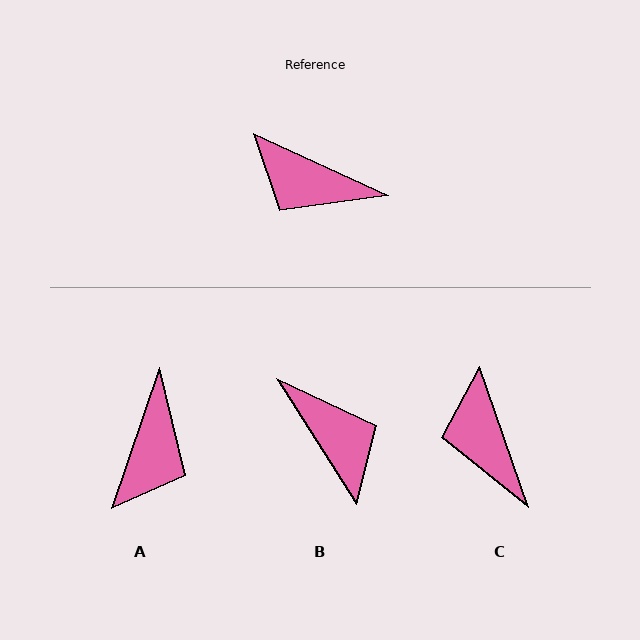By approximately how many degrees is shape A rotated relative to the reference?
Approximately 96 degrees counter-clockwise.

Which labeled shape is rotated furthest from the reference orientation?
B, about 147 degrees away.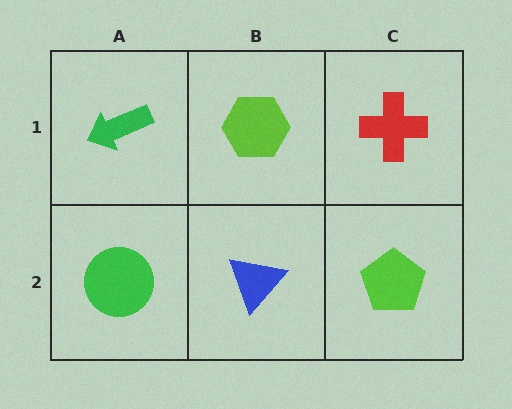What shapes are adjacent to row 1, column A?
A green circle (row 2, column A), a lime hexagon (row 1, column B).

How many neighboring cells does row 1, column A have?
2.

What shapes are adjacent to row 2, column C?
A red cross (row 1, column C), a blue triangle (row 2, column B).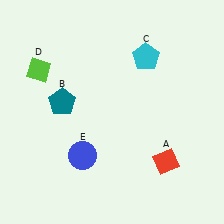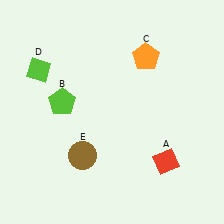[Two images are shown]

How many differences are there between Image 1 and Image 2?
There are 3 differences between the two images.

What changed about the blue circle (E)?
In Image 1, E is blue. In Image 2, it changed to brown.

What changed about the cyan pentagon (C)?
In Image 1, C is cyan. In Image 2, it changed to orange.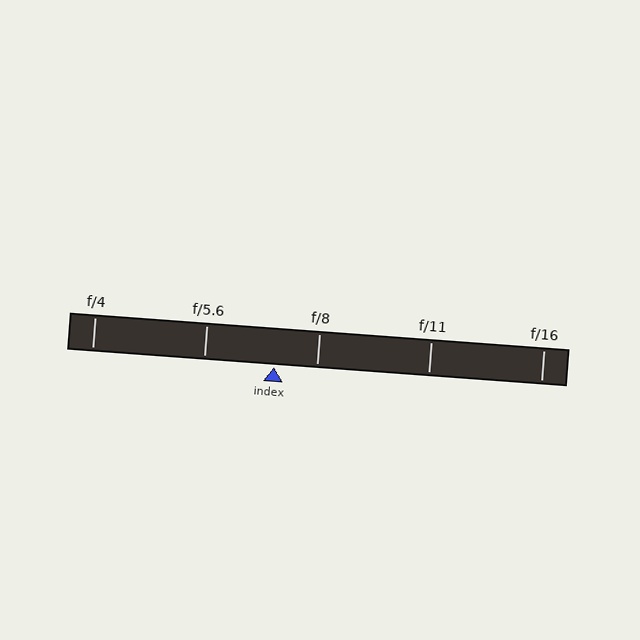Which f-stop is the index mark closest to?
The index mark is closest to f/8.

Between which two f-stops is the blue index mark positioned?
The index mark is between f/5.6 and f/8.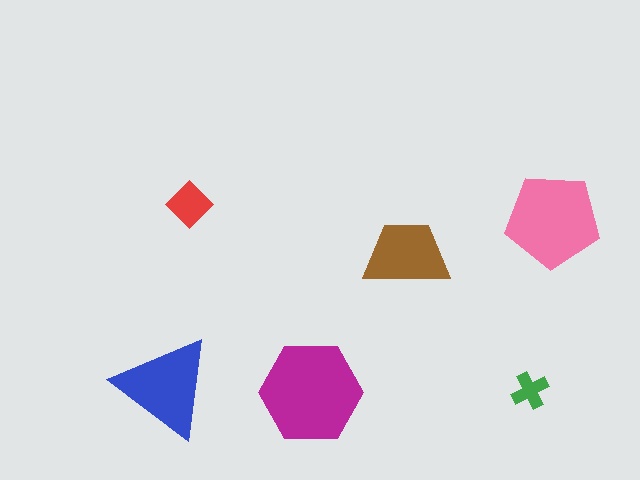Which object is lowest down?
The magenta hexagon is bottommost.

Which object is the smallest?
The green cross.